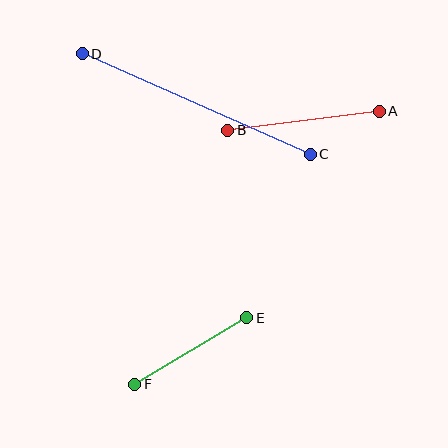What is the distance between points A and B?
The distance is approximately 153 pixels.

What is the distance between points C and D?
The distance is approximately 249 pixels.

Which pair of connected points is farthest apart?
Points C and D are farthest apart.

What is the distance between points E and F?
The distance is approximately 130 pixels.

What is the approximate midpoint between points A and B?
The midpoint is at approximately (304, 121) pixels.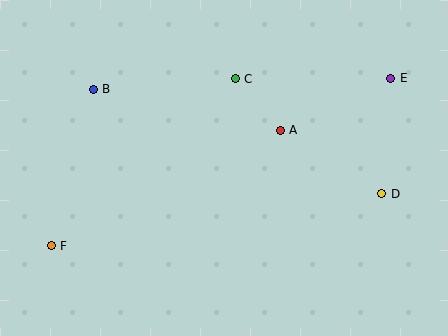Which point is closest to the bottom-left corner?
Point F is closest to the bottom-left corner.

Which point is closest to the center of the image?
Point A at (280, 130) is closest to the center.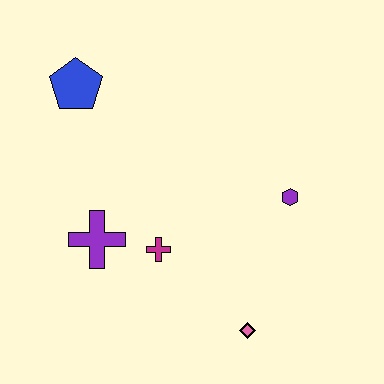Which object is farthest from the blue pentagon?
The pink diamond is farthest from the blue pentagon.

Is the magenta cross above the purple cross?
No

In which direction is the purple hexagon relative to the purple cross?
The purple hexagon is to the right of the purple cross.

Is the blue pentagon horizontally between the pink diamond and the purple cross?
No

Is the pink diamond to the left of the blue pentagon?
No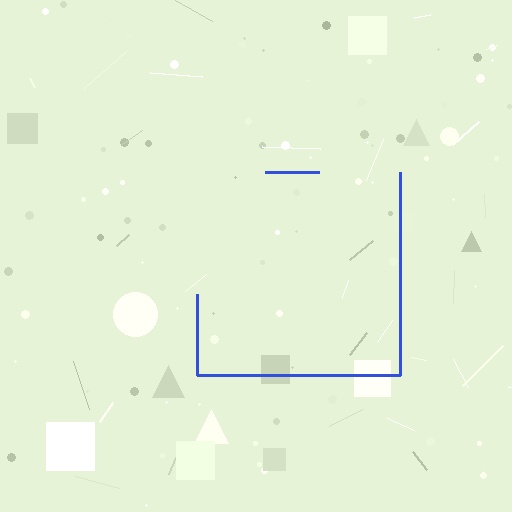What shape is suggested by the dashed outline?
The dashed outline suggests a square.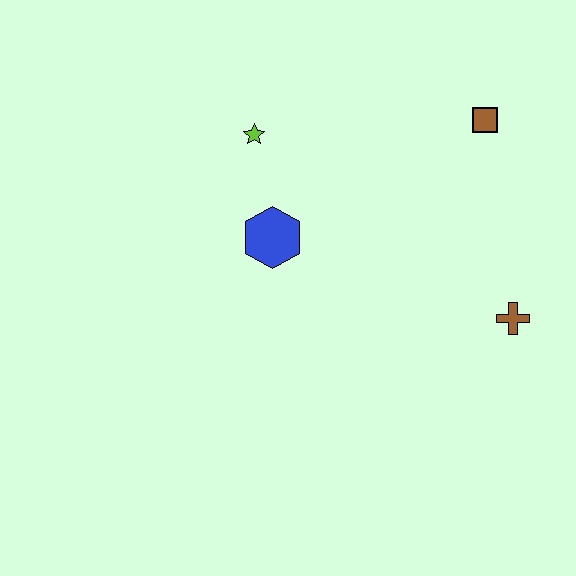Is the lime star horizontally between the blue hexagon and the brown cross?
No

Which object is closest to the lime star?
The blue hexagon is closest to the lime star.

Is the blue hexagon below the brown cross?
No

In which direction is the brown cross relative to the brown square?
The brown cross is below the brown square.